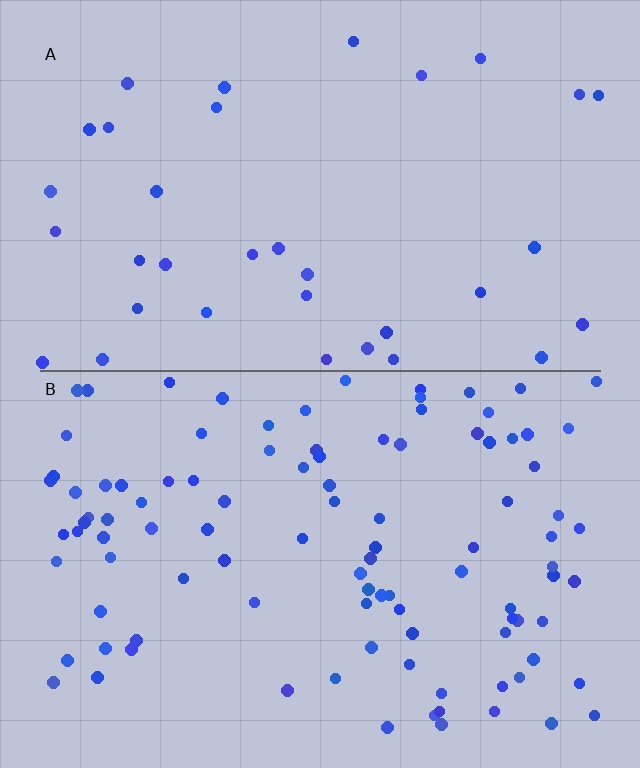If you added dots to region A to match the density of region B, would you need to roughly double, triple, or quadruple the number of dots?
Approximately triple.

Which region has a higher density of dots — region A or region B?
B (the bottom).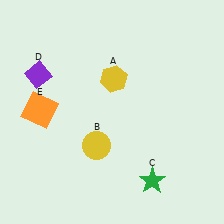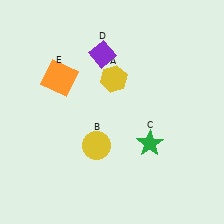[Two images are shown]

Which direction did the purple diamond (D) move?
The purple diamond (D) moved right.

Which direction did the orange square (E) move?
The orange square (E) moved up.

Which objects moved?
The objects that moved are: the green star (C), the purple diamond (D), the orange square (E).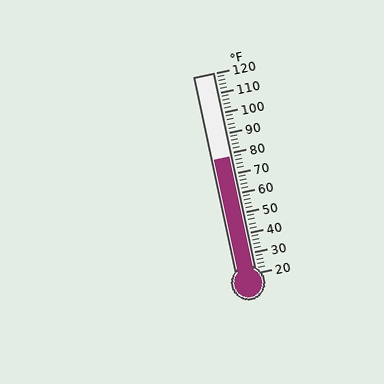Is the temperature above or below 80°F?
The temperature is below 80°F.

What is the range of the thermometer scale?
The thermometer scale ranges from 20°F to 120°F.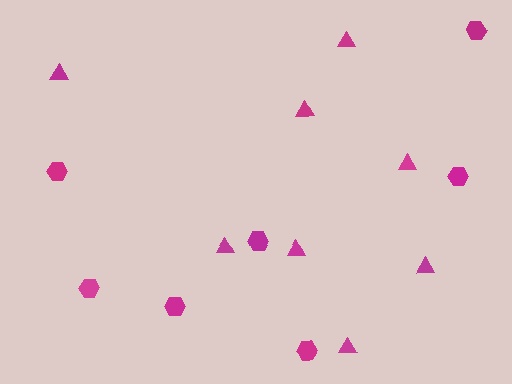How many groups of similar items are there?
There are 2 groups: one group of triangles (8) and one group of hexagons (7).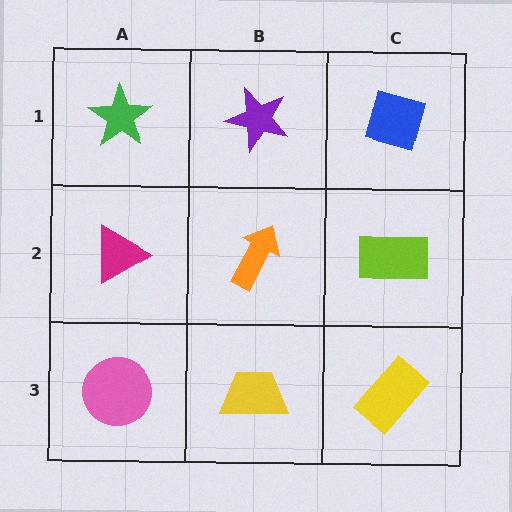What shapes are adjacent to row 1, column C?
A lime rectangle (row 2, column C), a purple star (row 1, column B).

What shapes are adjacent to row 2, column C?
A blue diamond (row 1, column C), a yellow rectangle (row 3, column C), an orange arrow (row 2, column B).